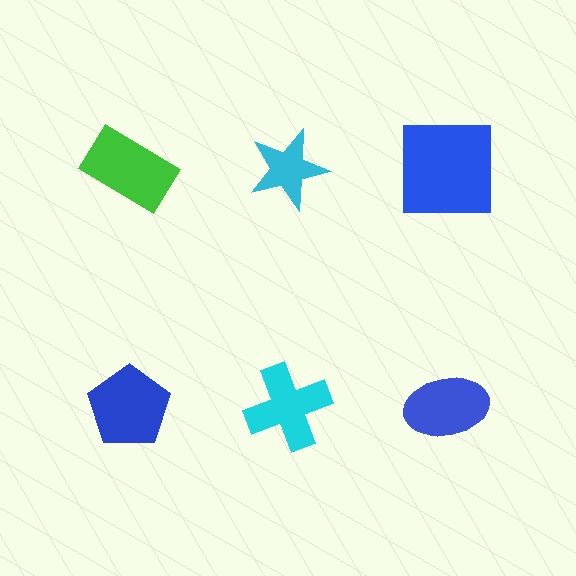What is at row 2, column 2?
A cyan cross.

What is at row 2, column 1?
A blue pentagon.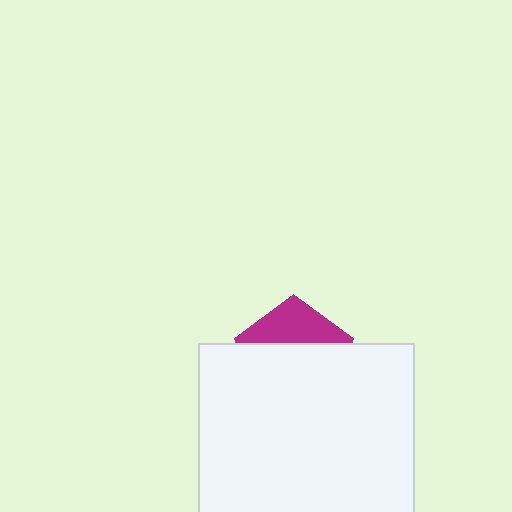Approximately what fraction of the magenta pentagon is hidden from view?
Roughly 65% of the magenta pentagon is hidden behind the white rectangle.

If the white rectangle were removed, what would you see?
You would see the complete magenta pentagon.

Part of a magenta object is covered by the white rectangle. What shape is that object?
It is a pentagon.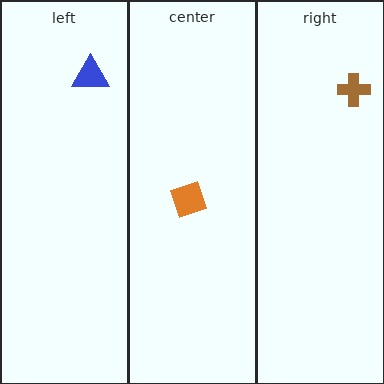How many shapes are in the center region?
1.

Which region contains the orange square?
The center region.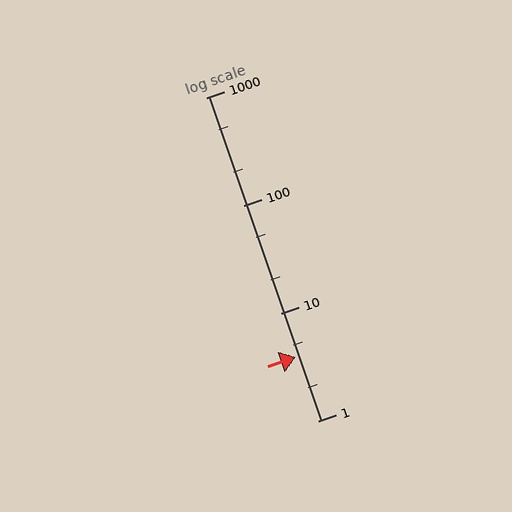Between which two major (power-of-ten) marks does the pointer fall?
The pointer is between 1 and 10.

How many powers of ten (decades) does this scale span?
The scale spans 3 decades, from 1 to 1000.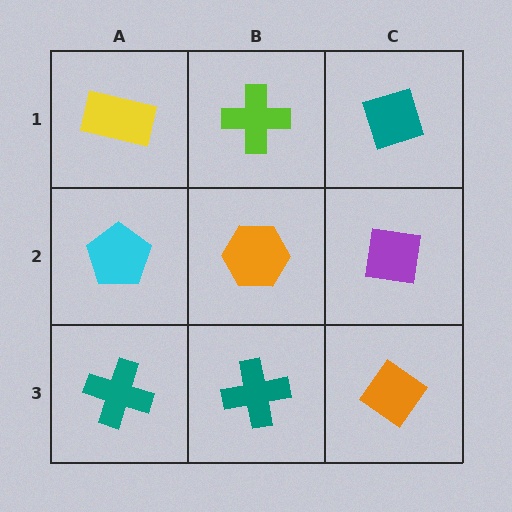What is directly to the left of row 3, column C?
A teal cross.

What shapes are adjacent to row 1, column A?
A cyan pentagon (row 2, column A), a lime cross (row 1, column B).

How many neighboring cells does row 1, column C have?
2.